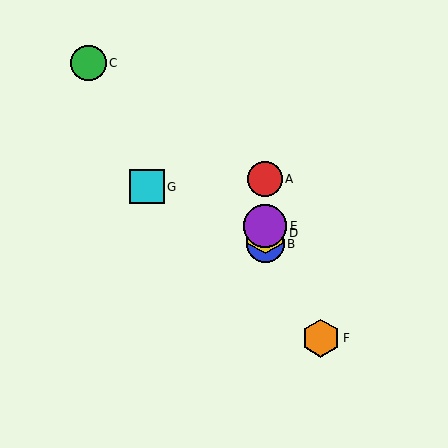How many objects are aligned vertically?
4 objects (A, B, D, E) are aligned vertically.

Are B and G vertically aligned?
No, B is at x≈265 and G is at x≈147.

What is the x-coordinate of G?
Object G is at x≈147.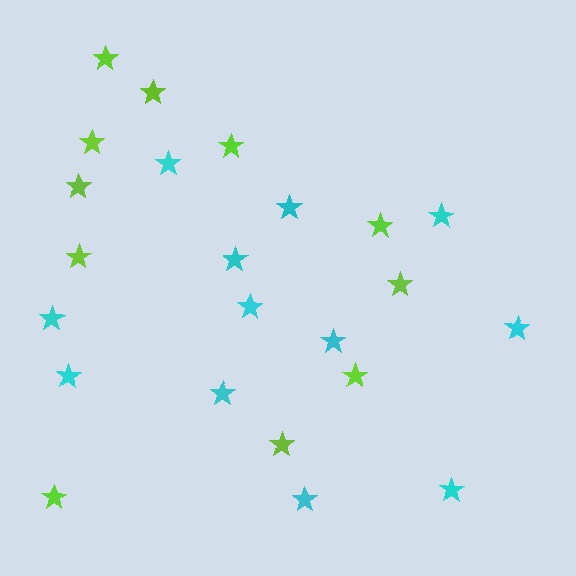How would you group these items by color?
There are 2 groups: one group of cyan stars (12) and one group of lime stars (11).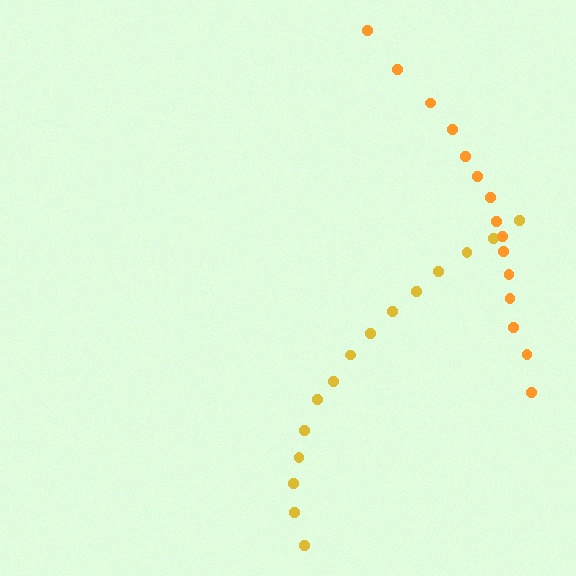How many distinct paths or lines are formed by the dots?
There are 2 distinct paths.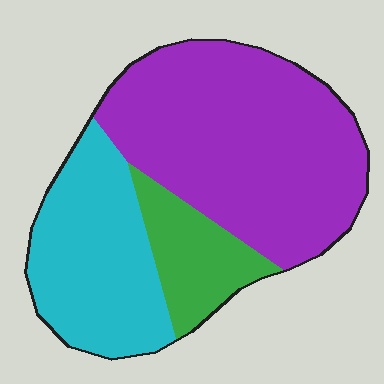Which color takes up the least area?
Green, at roughly 15%.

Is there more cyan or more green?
Cyan.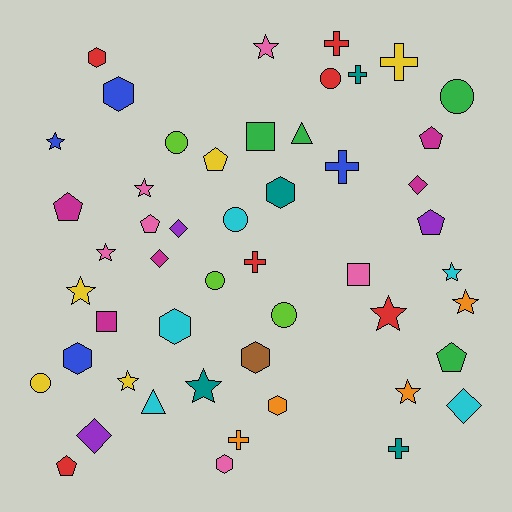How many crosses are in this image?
There are 7 crosses.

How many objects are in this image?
There are 50 objects.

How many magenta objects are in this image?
There are 5 magenta objects.